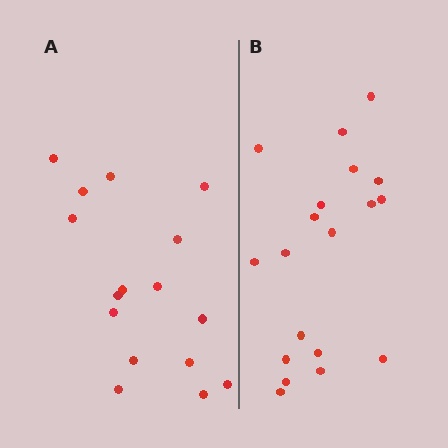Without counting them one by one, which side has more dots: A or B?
Region B (the right region) has more dots.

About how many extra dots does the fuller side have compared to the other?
Region B has just a few more — roughly 2 or 3 more dots than region A.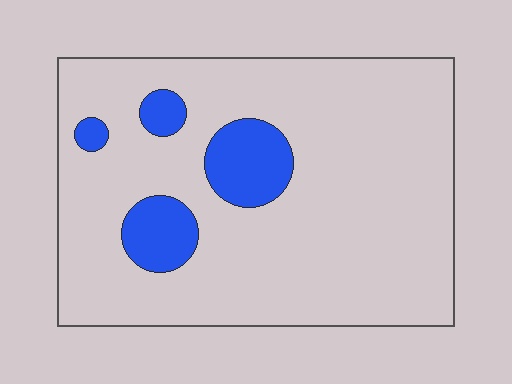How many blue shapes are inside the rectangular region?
4.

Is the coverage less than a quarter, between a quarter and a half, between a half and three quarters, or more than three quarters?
Less than a quarter.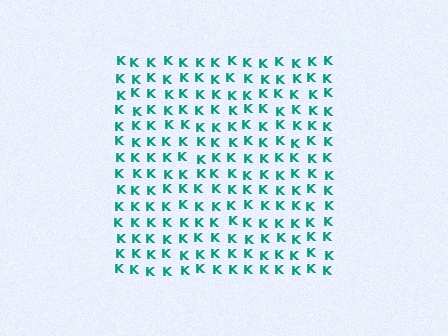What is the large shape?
The large shape is a square.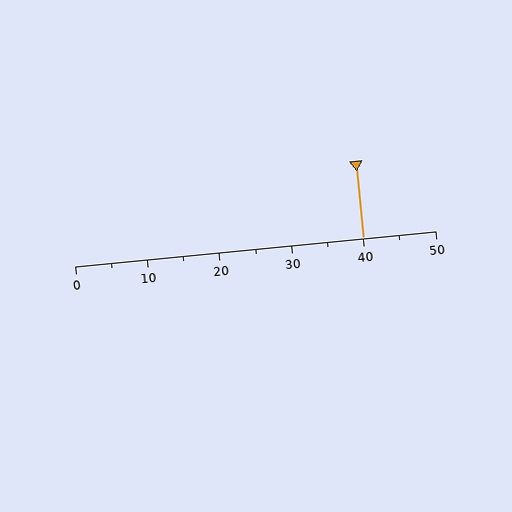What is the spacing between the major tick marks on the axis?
The major ticks are spaced 10 apart.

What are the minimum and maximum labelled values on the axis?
The axis runs from 0 to 50.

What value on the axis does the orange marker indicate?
The marker indicates approximately 40.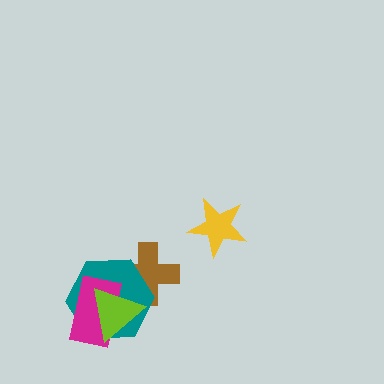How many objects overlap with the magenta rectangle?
2 objects overlap with the magenta rectangle.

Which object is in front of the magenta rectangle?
The lime triangle is in front of the magenta rectangle.